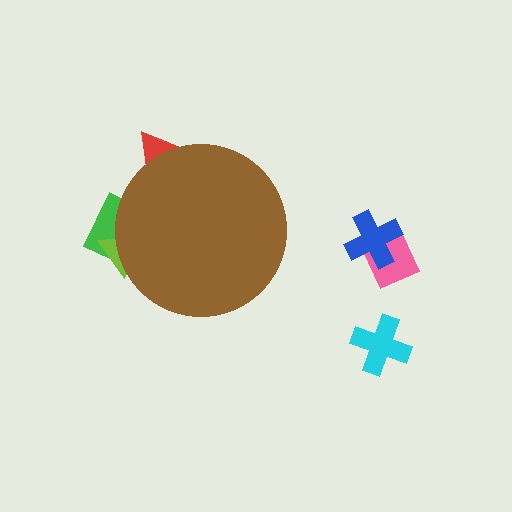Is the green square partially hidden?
Yes, the green square is partially hidden behind the brown circle.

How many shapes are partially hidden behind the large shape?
3 shapes are partially hidden.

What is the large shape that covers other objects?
A brown circle.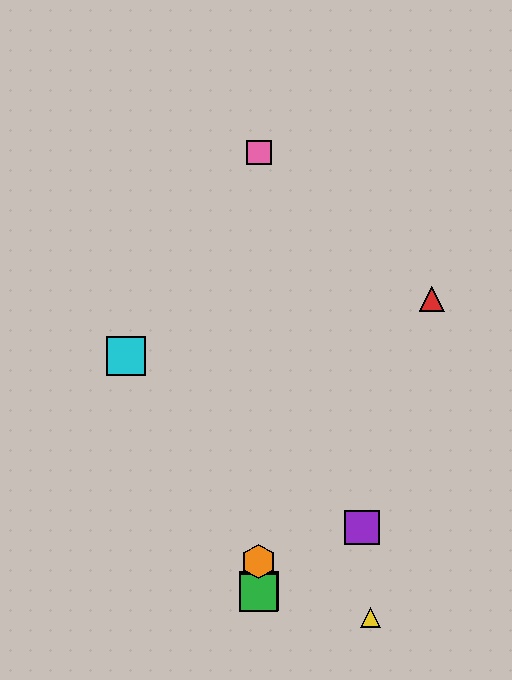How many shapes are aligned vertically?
4 shapes (the blue square, the green square, the orange hexagon, the pink square) are aligned vertically.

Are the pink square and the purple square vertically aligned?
No, the pink square is at x≈259 and the purple square is at x≈362.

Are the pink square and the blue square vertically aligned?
Yes, both are at x≈259.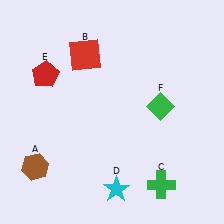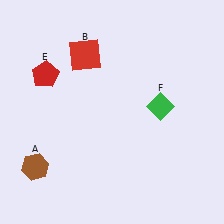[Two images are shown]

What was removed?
The cyan star (D), the green cross (C) were removed in Image 2.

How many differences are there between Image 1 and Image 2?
There are 2 differences between the two images.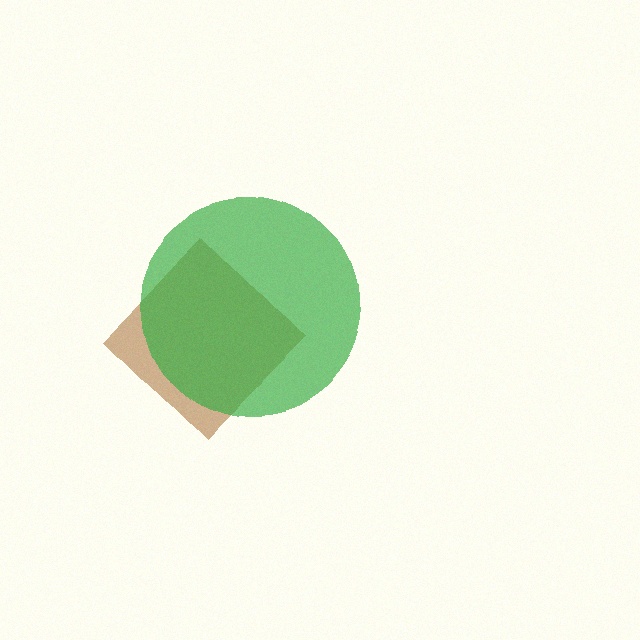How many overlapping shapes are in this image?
There are 2 overlapping shapes in the image.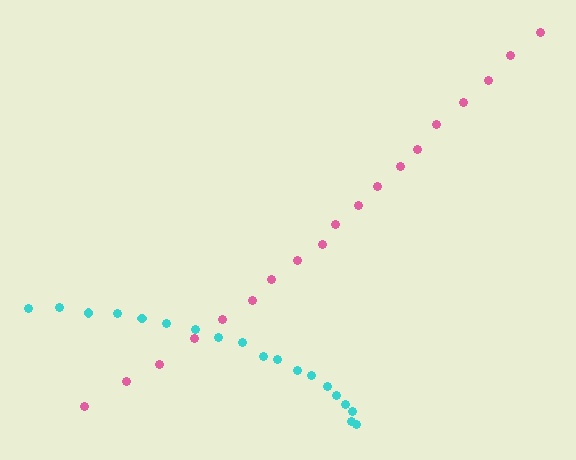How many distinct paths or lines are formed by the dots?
There are 2 distinct paths.